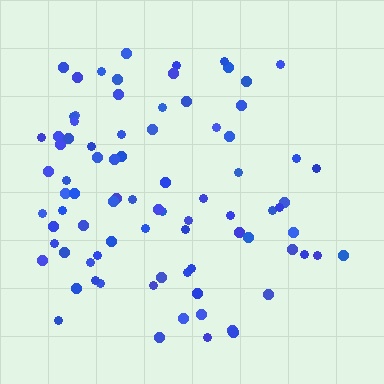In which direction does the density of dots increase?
From right to left, with the left side densest.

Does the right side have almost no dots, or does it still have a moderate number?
Still a moderate number, just noticeably fewer than the left.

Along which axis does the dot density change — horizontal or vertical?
Horizontal.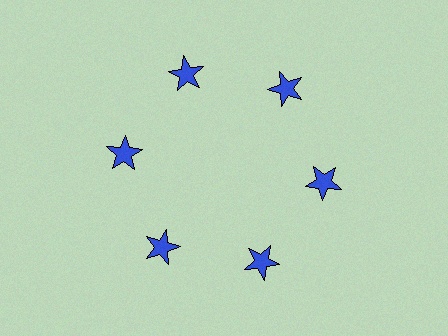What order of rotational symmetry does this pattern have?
This pattern has 6-fold rotational symmetry.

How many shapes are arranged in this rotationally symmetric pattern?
There are 6 shapes, arranged in 6 groups of 1.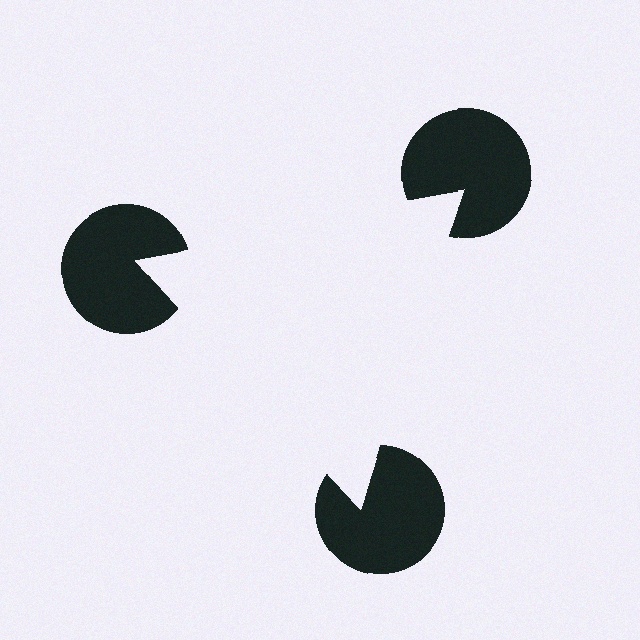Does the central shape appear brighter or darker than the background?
It typically appears slightly brighter than the background, even though no actual brightness change is drawn.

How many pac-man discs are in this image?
There are 3 — one at each vertex of the illusory triangle.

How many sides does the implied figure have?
3 sides.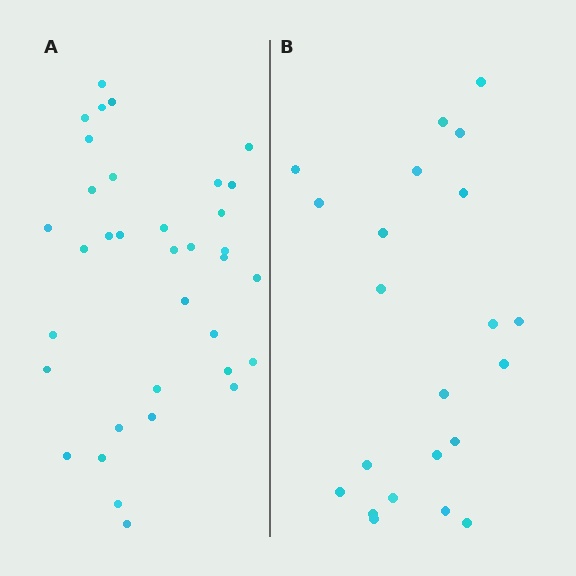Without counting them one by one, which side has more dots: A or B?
Region A (the left region) has more dots.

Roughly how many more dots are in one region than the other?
Region A has approximately 15 more dots than region B.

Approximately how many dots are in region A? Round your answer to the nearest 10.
About 40 dots. (The exact count is 35, which rounds to 40.)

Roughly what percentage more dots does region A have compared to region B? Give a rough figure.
About 60% more.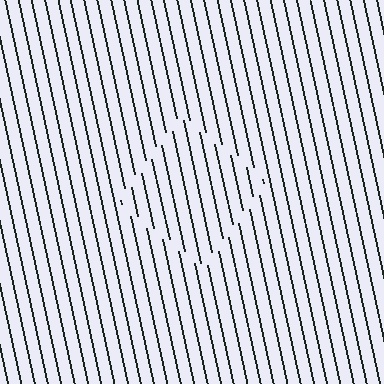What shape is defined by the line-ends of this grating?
An illusory square. The interior of the shape contains the same grating, shifted by half a period — the contour is defined by the phase discontinuity where line-ends from the inner and outer gratings abut.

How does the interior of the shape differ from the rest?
The interior of the shape contains the same grating, shifted by half a period — the contour is defined by the phase discontinuity where line-ends from the inner and outer gratings abut.